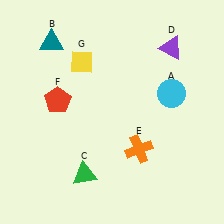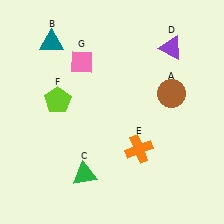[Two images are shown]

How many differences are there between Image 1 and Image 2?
There are 3 differences between the two images.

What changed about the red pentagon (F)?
In Image 1, F is red. In Image 2, it changed to lime.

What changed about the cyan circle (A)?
In Image 1, A is cyan. In Image 2, it changed to brown.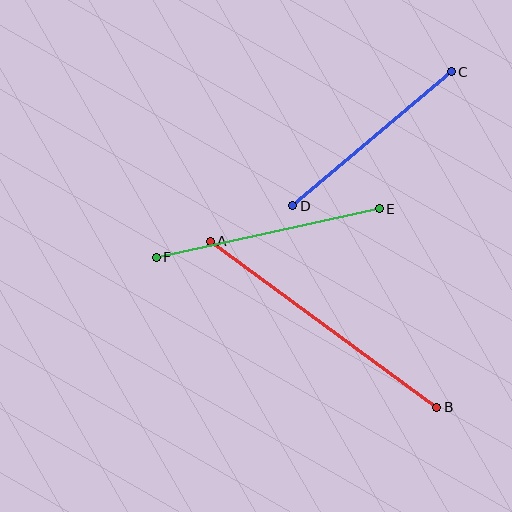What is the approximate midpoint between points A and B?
The midpoint is at approximately (323, 324) pixels.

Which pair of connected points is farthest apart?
Points A and B are farthest apart.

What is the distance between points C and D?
The distance is approximately 208 pixels.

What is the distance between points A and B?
The distance is approximately 281 pixels.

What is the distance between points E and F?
The distance is approximately 229 pixels.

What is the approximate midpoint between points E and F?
The midpoint is at approximately (268, 233) pixels.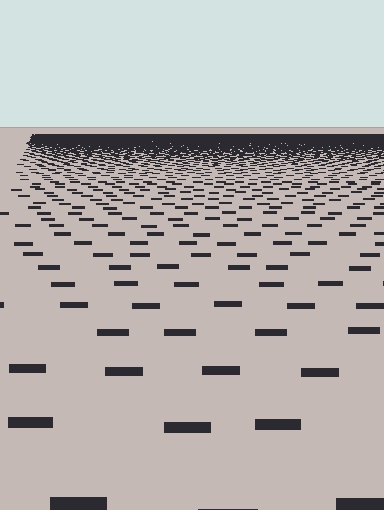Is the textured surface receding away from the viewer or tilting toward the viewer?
The surface is receding away from the viewer. Texture elements get smaller and denser toward the top.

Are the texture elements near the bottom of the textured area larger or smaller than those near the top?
Larger. Near the bottom, elements are closer to the viewer and appear at a bigger on-screen size.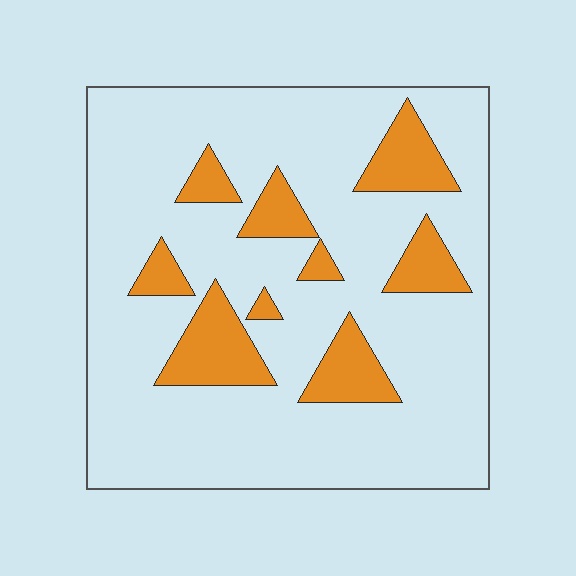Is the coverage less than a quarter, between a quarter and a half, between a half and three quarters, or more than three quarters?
Less than a quarter.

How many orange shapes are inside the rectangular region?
9.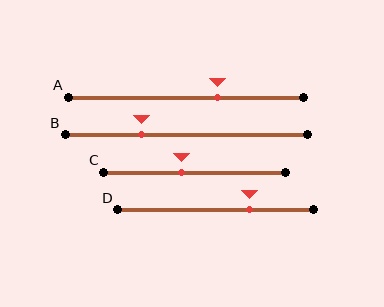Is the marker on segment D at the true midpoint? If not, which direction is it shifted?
No, the marker on segment D is shifted to the right by about 17% of the segment length.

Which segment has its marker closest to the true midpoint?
Segment C has its marker closest to the true midpoint.